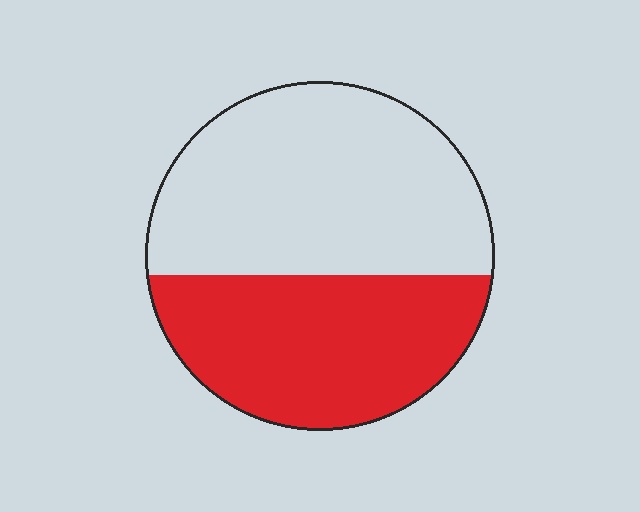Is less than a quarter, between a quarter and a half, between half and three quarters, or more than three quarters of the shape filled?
Between a quarter and a half.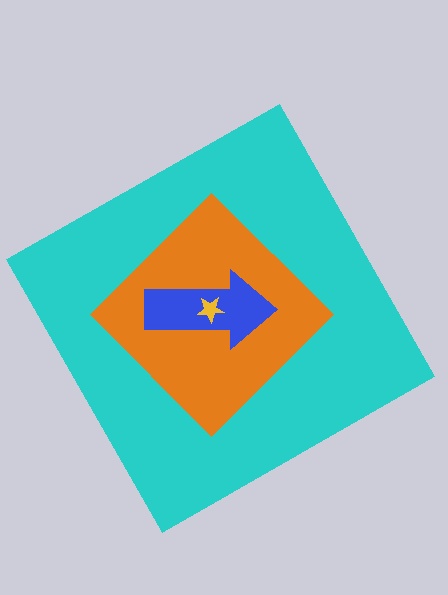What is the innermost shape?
The yellow star.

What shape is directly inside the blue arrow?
The yellow star.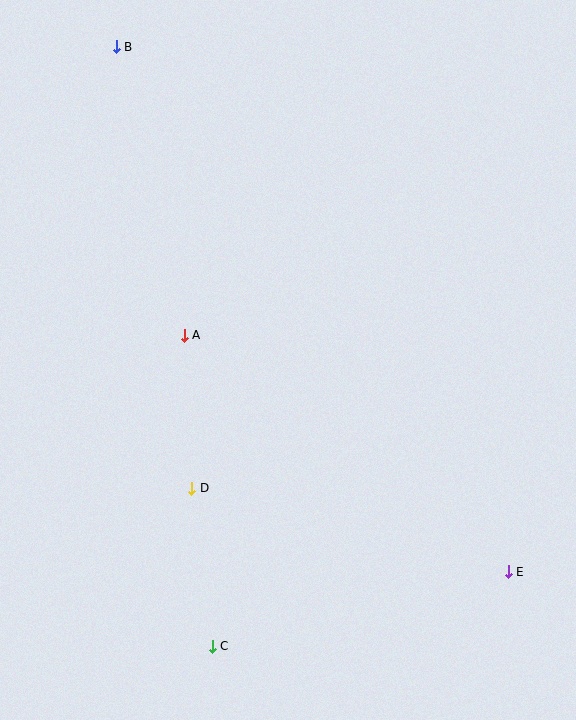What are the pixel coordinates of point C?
Point C is at (212, 646).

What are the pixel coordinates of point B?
Point B is at (116, 47).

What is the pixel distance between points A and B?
The distance between A and B is 296 pixels.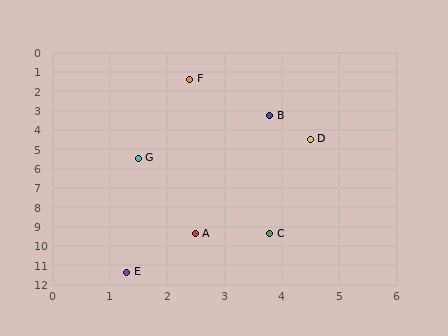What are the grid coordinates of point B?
Point B is at approximately (3.8, 3.3).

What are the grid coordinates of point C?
Point C is at approximately (3.8, 9.4).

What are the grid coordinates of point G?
Point G is at approximately (1.5, 5.5).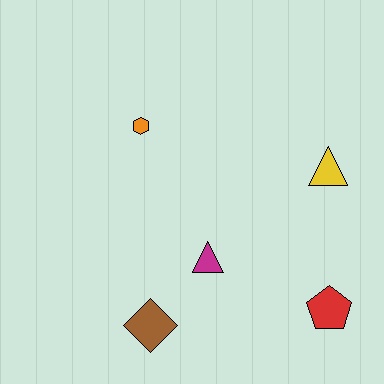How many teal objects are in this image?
There are no teal objects.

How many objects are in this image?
There are 5 objects.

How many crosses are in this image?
There are no crosses.